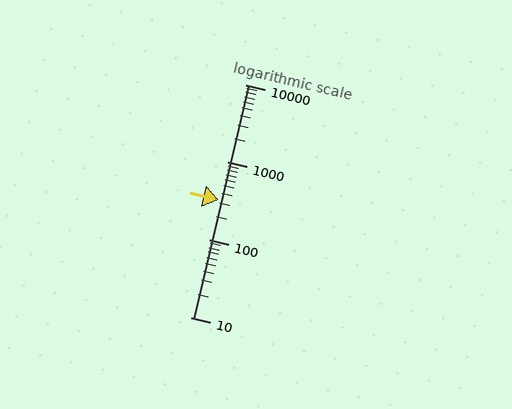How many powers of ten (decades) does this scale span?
The scale spans 3 decades, from 10 to 10000.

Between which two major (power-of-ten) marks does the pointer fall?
The pointer is between 100 and 1000.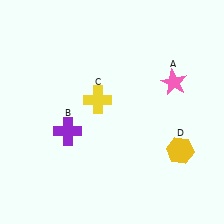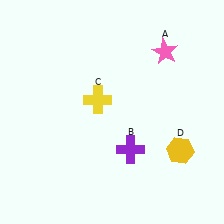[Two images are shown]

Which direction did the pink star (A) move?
The pink star (A) moved up.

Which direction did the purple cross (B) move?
The purple cross (B) moved right.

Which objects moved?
The objects that moved are: the pink star (A), the purple cross (B).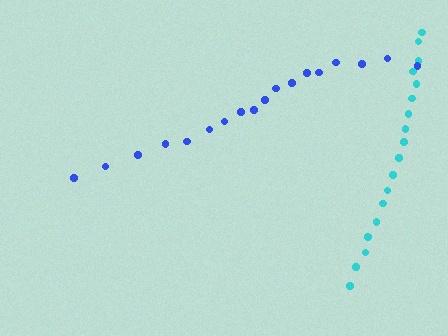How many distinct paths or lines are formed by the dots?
There are 2 distinct paths.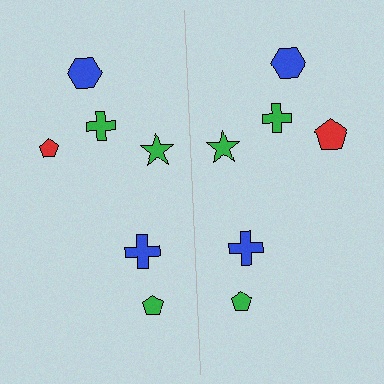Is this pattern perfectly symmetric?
No, the pattern is not perfectly symmetric. The red pentagon on the right side has a different size than its mirror counterpart.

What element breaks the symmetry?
The red pentagon on the right side has a different size than its mirror counterpart.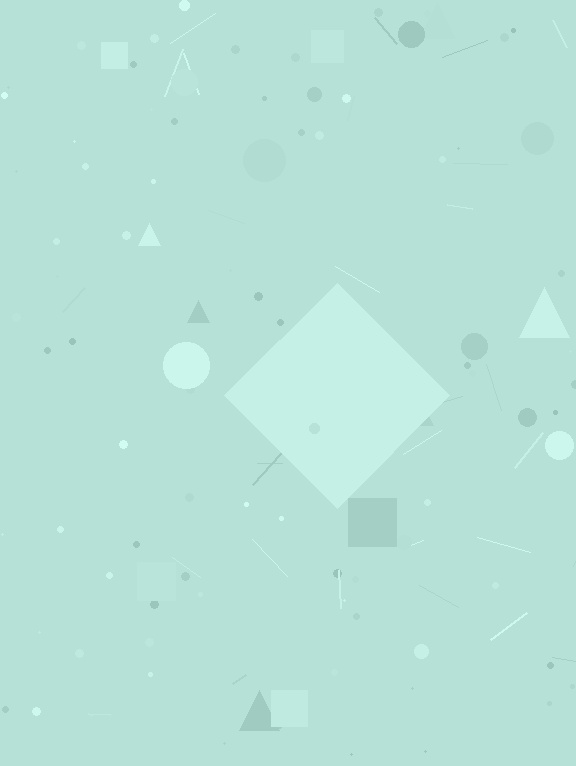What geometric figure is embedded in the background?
A diamond is embedded in the background.